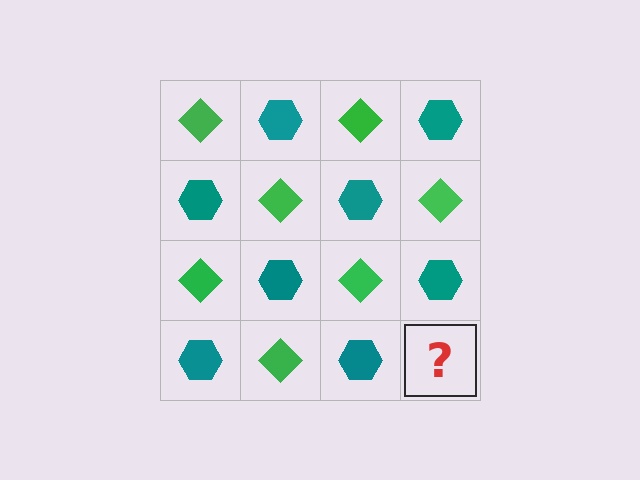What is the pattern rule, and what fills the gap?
The rule is that it alternates green diamond and teal hexagon in a checkerboard pattern. The gap should be filled with a green diamond.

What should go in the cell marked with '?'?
The missing cell should contain a green diamond.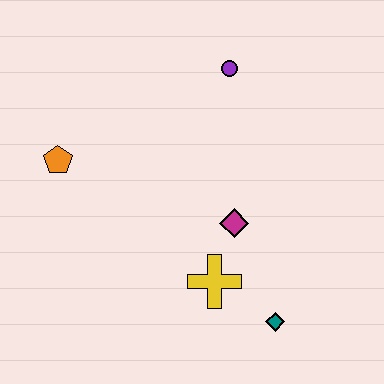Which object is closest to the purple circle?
The magenta diamond is closest to the purple circle.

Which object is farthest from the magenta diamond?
The orange pentagon is farthest from the magenta diamond.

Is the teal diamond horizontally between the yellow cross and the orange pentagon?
No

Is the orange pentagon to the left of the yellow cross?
Yes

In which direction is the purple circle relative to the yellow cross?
The purple circle is above the yellow cross.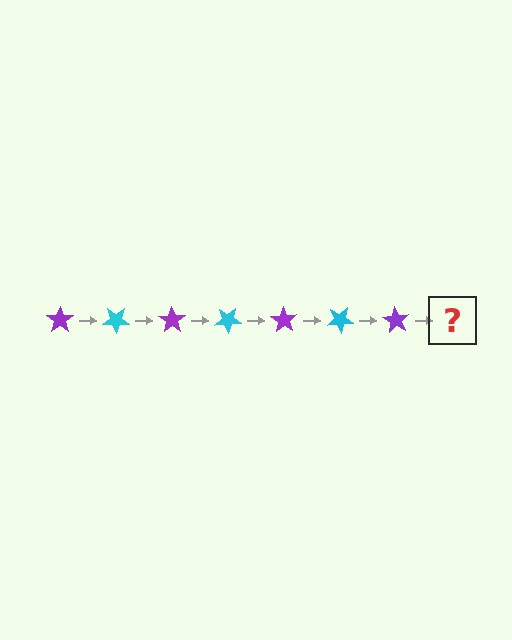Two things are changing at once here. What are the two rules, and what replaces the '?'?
The two rules are that it rotates 35 degrees each step and the color cycles through purple and cyan. The '?' should be a cyan star, rotated 245 degrees from the start.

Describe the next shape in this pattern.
It should be a cyan star, rotated 245 degrees from the start.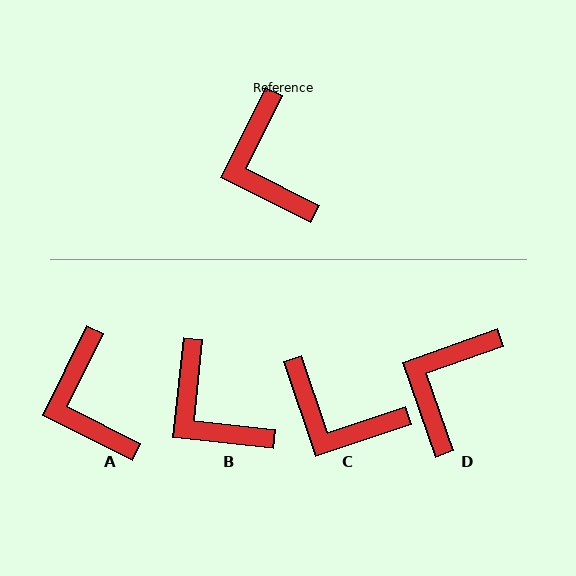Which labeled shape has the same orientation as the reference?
A.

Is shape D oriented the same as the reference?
No, it is off by about 44 degrees.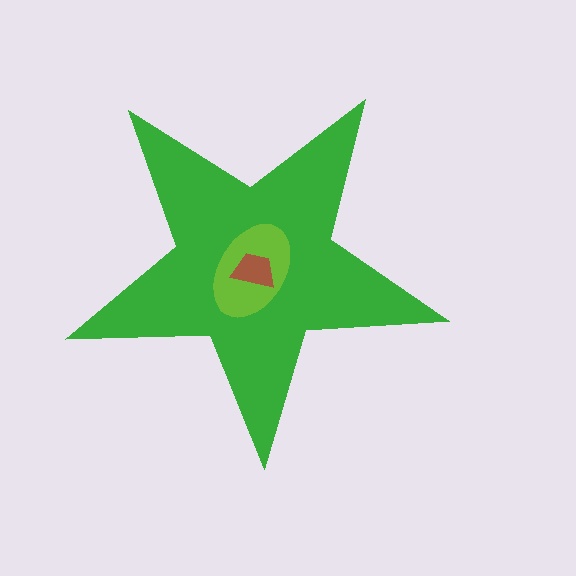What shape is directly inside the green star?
The lime ellipse.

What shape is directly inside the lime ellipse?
The brown trapezoid.